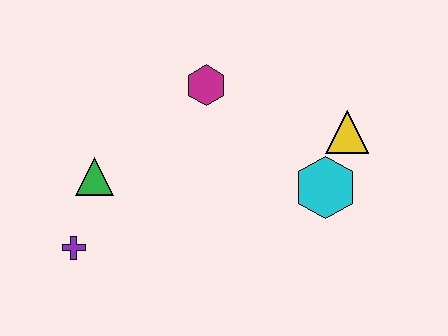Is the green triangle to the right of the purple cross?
Yes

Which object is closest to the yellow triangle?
The cyan hexagon is closest to the yellow triangle.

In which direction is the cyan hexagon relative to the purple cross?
The cyan hexagon is to the right of the purple cross.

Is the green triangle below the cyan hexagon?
No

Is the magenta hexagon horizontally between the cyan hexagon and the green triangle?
Yes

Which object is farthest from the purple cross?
The yellow triangle is farthest from the purple cross.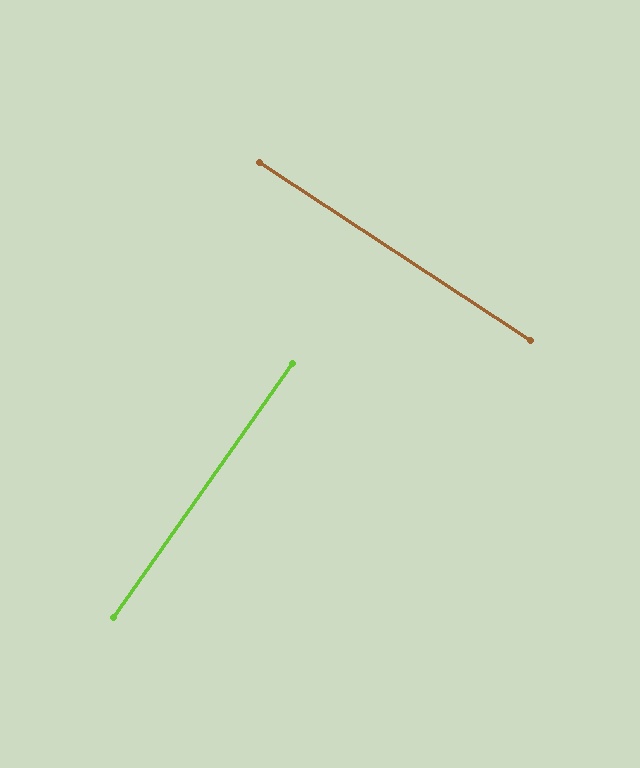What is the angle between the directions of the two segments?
Approximately 88 degrees.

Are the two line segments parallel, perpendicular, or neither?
Perpendicular — they meet at approximately 88°.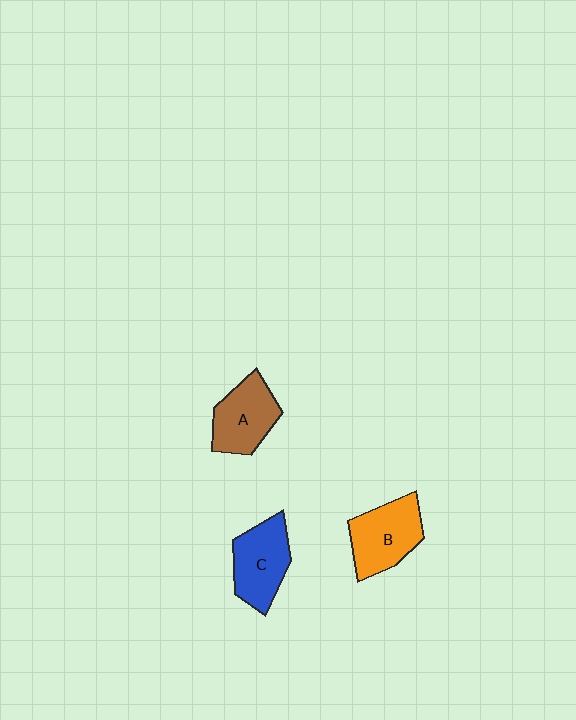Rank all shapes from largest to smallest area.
From largest to smallest: B (orange), C (blue), A (brown).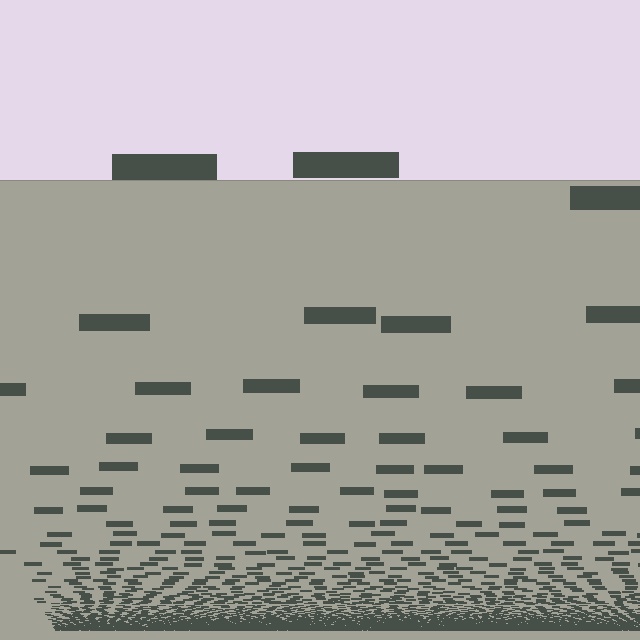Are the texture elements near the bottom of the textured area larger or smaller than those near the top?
Smaller. The gradient is inverted — elements near the bottom are smaller and denser.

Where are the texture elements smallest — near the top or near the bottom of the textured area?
Near the bottom.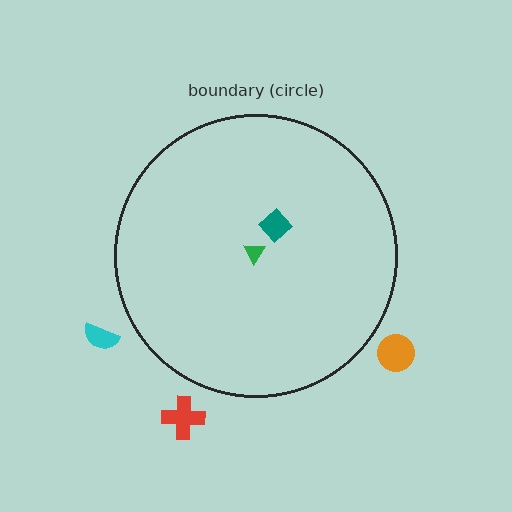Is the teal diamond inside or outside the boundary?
Inside.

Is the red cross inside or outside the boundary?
Outside.